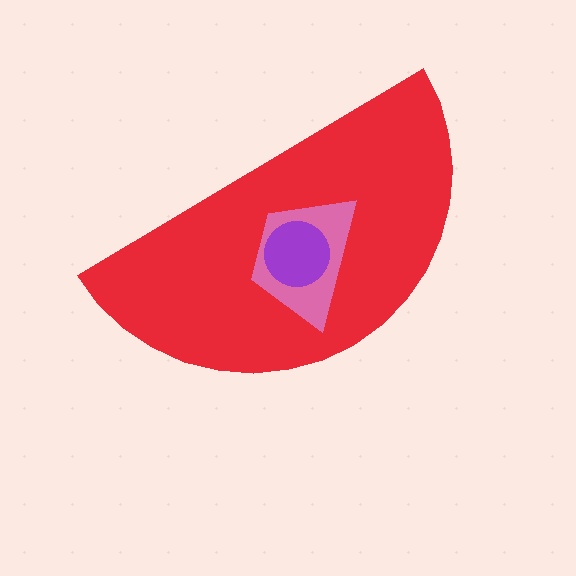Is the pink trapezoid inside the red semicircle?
Yes.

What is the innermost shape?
The purple circle.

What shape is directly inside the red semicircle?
The pink trapezoid.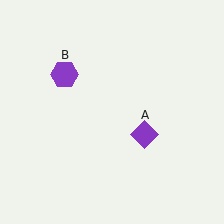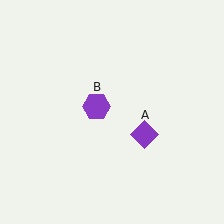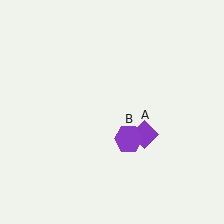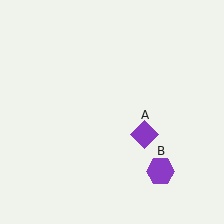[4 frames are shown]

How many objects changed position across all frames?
1 object changed position: purple hexagon (object B).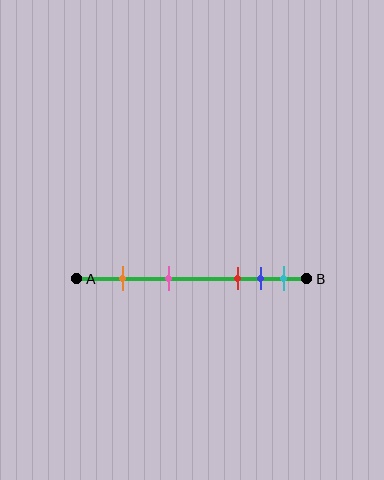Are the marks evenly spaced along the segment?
No, the marks are not evenly spaced.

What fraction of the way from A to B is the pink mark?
The pink mark is approximately 40% (0.4) of the way from A to B.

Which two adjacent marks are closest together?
The blue and cyan marks are the closest adjacent pair.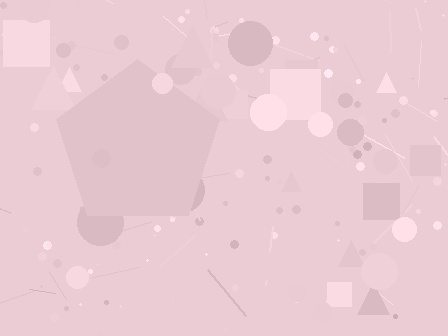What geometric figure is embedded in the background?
A pentagon is embedded in the background.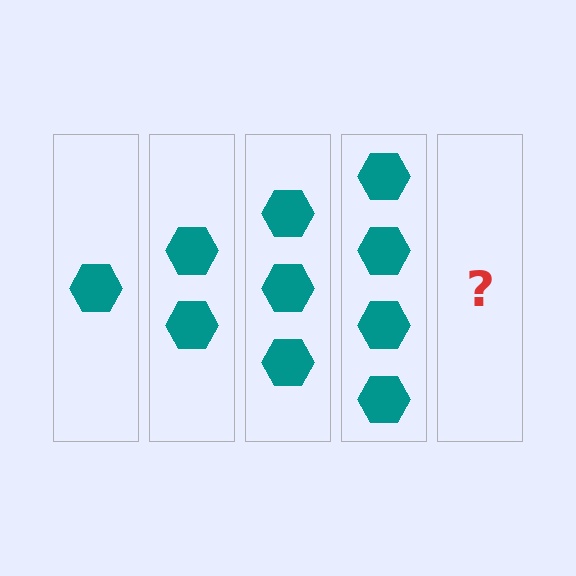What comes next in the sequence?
The next element should be 5 hexagons.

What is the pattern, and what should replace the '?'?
The pattern is that each step adds one more hexagon. The '?' should be 5 hexagons.